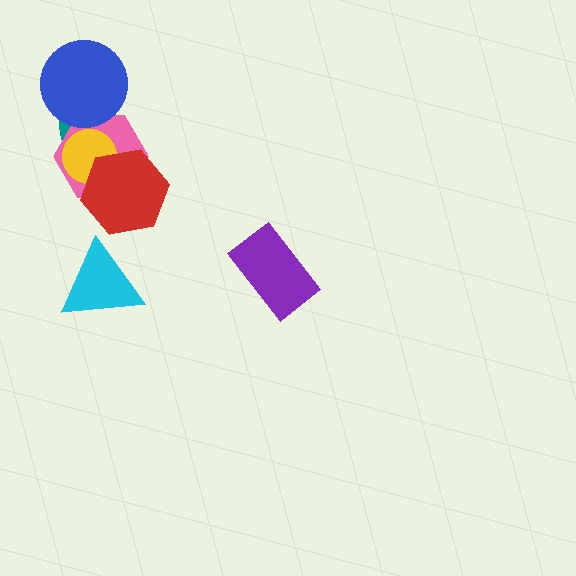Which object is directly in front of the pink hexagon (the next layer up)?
The yellow circle is directly in front of the pink hexagon.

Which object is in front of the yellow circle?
The red hexagon is in front of the yellow circle.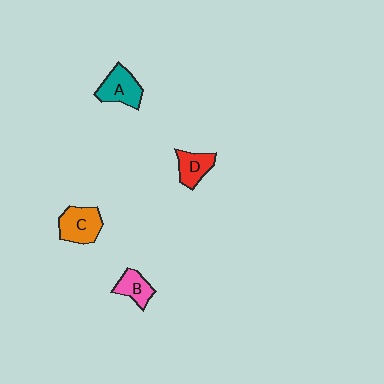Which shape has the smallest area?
Shape B (pink).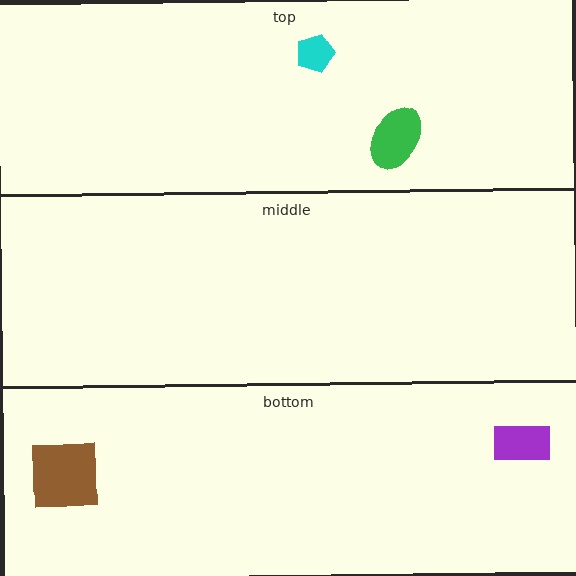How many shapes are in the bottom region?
2.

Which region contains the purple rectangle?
The bottom region.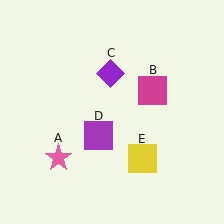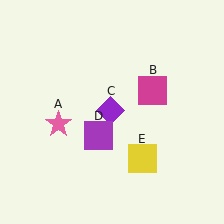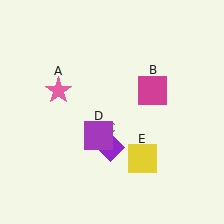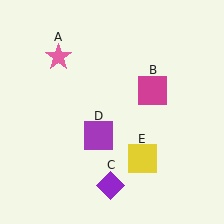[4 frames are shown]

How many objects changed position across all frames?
2 objects changed position: pink star (object A), purple diamond (object C).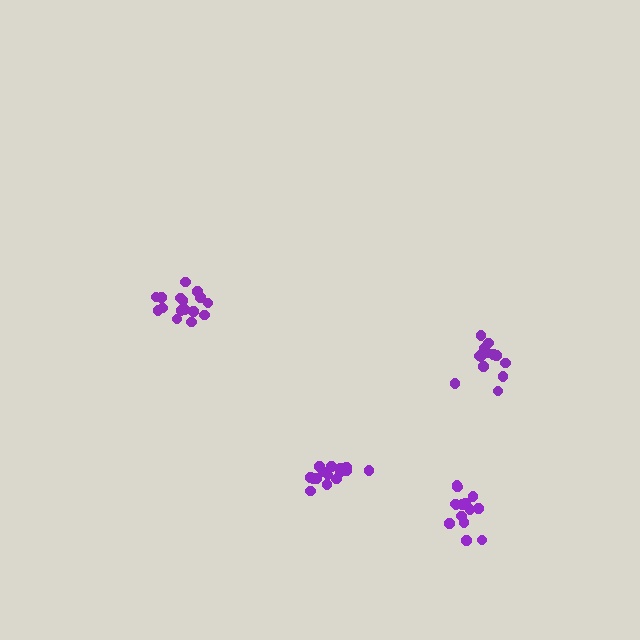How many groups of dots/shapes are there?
There are 4 groups.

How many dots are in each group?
Group 1: 17 dots, Group 2: 15 dots, Group 3: 14 dots, Group 4: 14 dots (60 total).